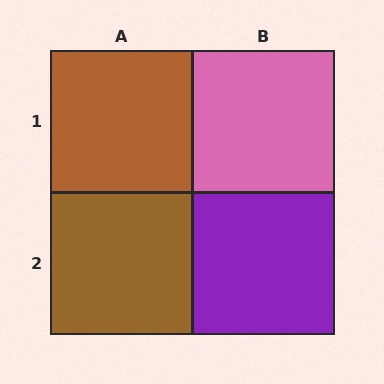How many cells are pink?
1 cell is pink.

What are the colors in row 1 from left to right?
Brown, pink.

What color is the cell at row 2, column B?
Purple.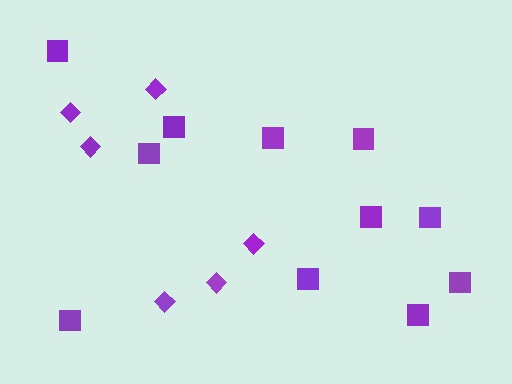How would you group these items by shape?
There are 2 groups: one group of diamonds (6) and one group of squares (11).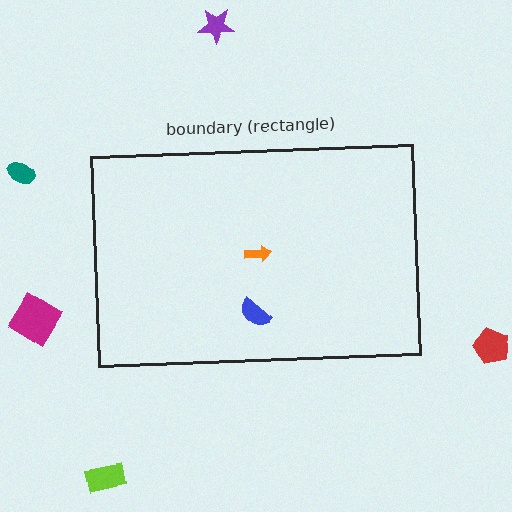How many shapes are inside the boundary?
2 inside, 5 outside.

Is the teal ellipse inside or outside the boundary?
Outside.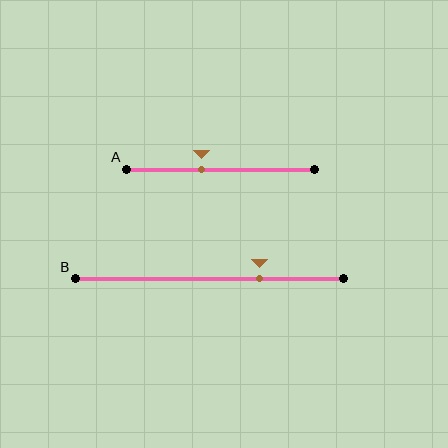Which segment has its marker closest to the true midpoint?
Segment A has its marker closest to the true midpoint.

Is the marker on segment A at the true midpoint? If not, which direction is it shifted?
No, the marker on segment A is shifted to the left by about 10% of the segment length.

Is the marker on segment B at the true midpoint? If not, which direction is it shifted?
No, the marker on segment B is shifted to the right by about 19% of the segment length.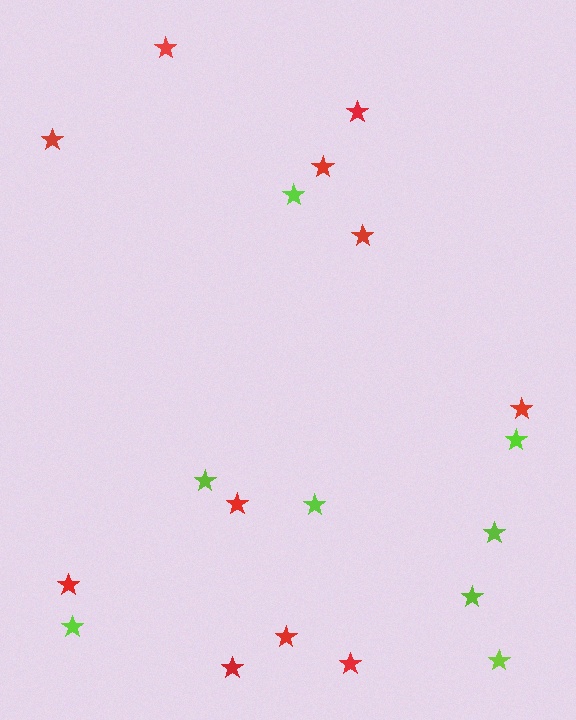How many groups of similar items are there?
There are 2 groups: one group of red stars (11) and one group of lime stars (8).